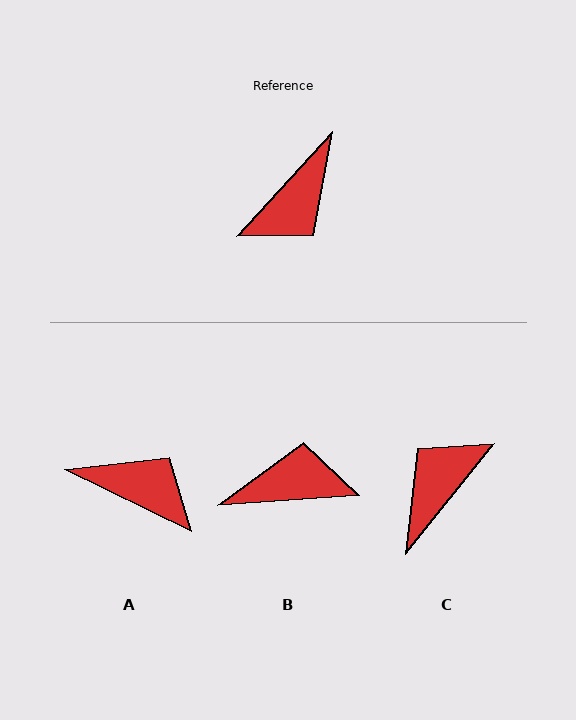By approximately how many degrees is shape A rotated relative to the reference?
Approximately 107 degrees counter-clockwise.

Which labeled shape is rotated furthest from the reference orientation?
C, about 176 degrees away.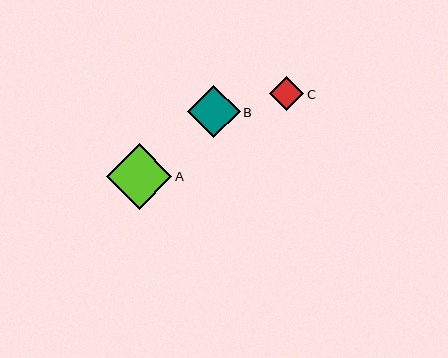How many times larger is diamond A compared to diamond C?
Diamond A is approximately 1.9 times the size of diamond C.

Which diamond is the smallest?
Diamond C is the smallest with a size of approximately 35 pixels.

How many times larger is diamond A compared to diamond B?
Diamond A is approximately 1.3 times the size of diamond B.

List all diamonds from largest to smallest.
From largest to smallest: A, B, C.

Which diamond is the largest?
Diamond A is the largest with a size of approximately 66 pixels.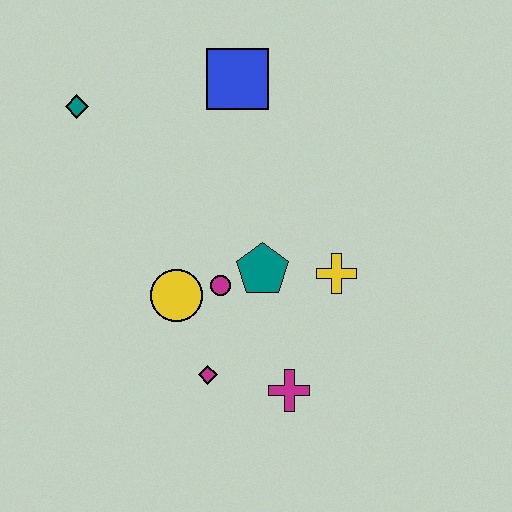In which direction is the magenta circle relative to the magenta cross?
The magenta circle is above the magenta cross.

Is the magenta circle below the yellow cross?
Yes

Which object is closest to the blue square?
The teal diamond is closest to the blue square.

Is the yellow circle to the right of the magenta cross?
No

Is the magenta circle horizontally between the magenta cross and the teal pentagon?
No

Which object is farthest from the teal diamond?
The magenta cross is farthest from the teal diamond.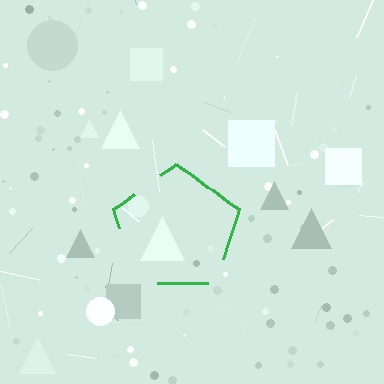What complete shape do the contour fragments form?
The contour fragments form a pentagon.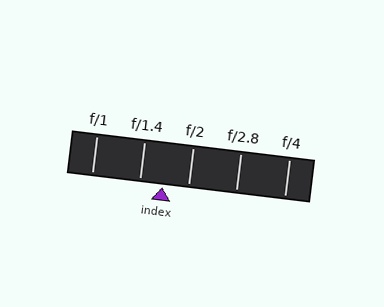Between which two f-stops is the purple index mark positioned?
The index mark is between f/1.4 and f/2.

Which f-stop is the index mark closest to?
The index mark is closest to f/1.4.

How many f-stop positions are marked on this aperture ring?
There are 5 f-stop positions marked.